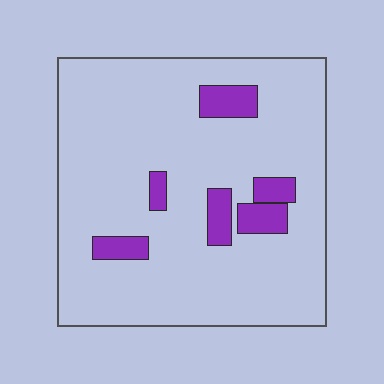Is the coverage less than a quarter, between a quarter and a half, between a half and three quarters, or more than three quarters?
Less than a quarter.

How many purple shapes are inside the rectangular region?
6.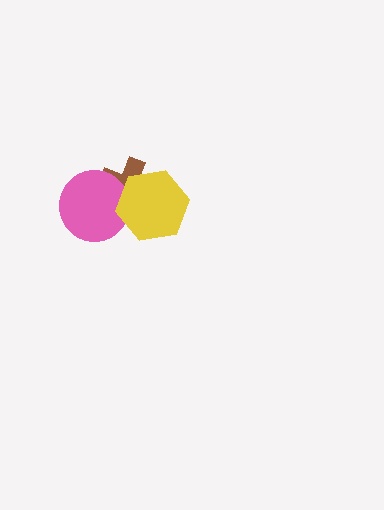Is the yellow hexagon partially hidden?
No, no other shape covers it.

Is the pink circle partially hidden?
Yes, it is partially covered by another shape.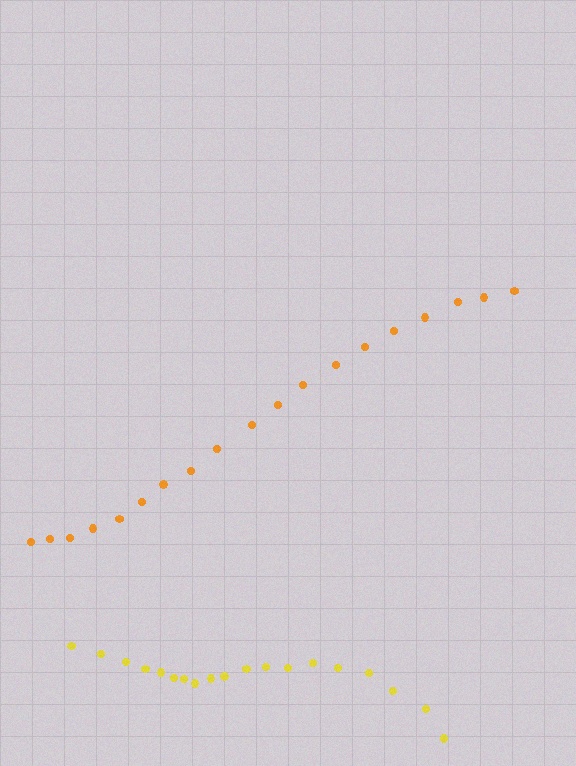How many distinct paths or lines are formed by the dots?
There are 2 distinct paths.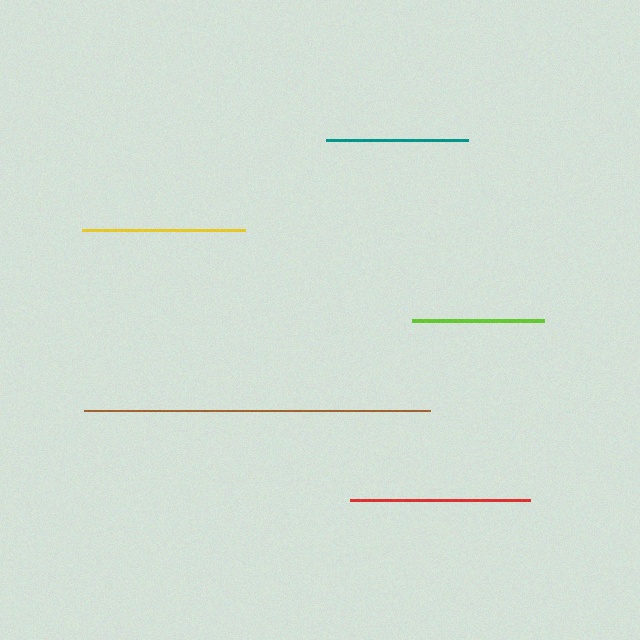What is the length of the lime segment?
The lime segment is approximately 132 pixels long.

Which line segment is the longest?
The brown line is the longest at approximately 346 pixels.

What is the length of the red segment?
The red segment is approximately 180 pixels long.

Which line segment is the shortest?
The lime line is the shortest at approximately 132 pixels.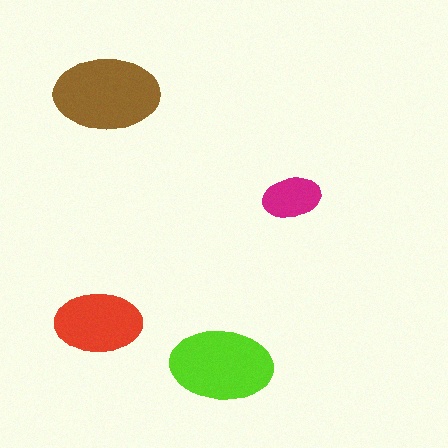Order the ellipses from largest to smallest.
the brown one, the lime one, the red one, the magenta one.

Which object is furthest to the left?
The red ellipse is leftmost.